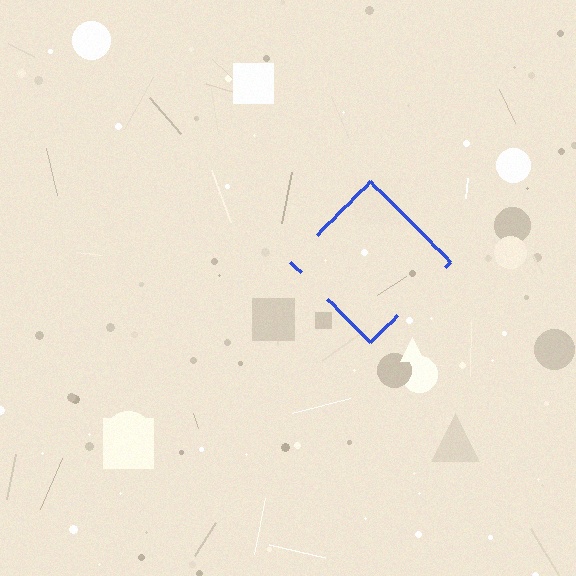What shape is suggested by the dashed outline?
The dashed outline suggests a diamond.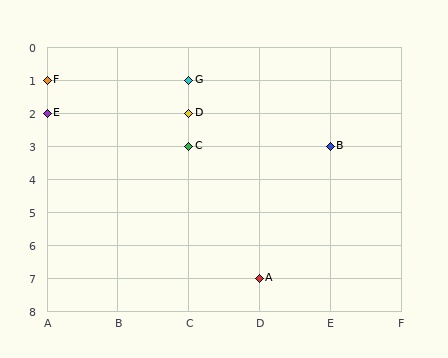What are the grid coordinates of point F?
Point F is at grid coordinates (A, 1).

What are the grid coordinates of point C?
Point C is at grid coordinates (C, 3).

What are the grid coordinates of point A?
Point A is at grid coordinates (D, 7).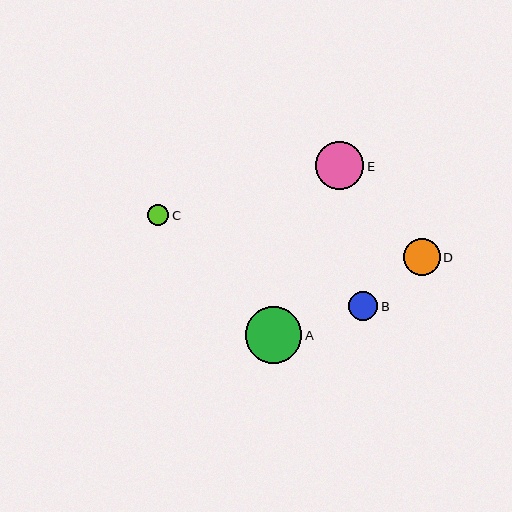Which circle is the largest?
Circle A is the largest with a size of approximately 57 pixels.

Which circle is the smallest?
Circle C is the smallest with a size of approximately 21 pixels.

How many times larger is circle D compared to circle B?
Circle D is approximately 1.3 times the size of circle B.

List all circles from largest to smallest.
From largest to smallest: A, E, D, B, C.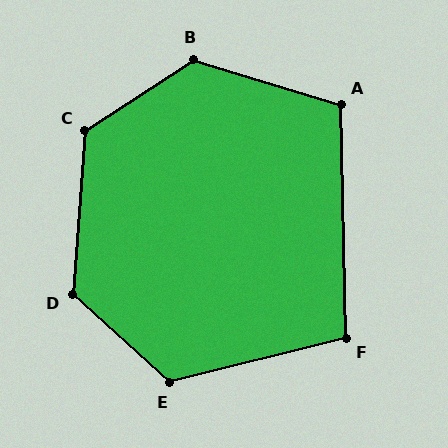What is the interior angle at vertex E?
Approximately 124 degrees (obtuse).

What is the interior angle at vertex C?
Approximately 128 degrees (obtuse).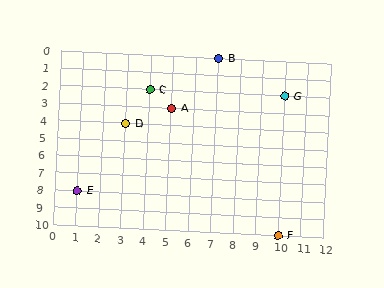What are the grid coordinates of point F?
Point F is at grid coordinates (10, 10).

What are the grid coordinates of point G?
Point G is at grid coordinates (10, 2).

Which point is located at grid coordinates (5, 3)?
Point A is at (5, 3).